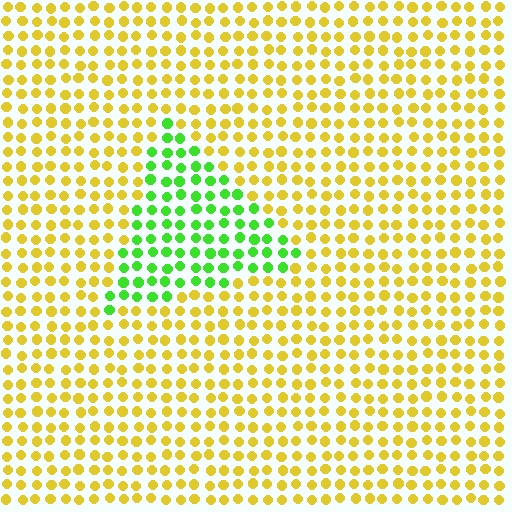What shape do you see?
I see a triangle.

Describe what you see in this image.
The image is filled with small yellow elements in a uniform arrangement. A triangle-shaped region is visible where the elements are tinted to a slightly different hue, forming a subtle color boundary.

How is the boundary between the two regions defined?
The boundary is defined purely by a slight shift in hue (about 62 degrees). Spacing, size, and orientation are identical on both sides.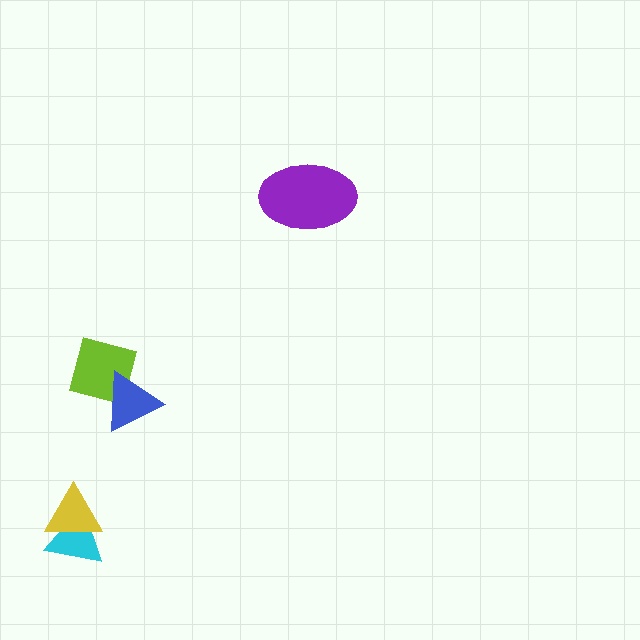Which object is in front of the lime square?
The blue triangle is in front of the lime square.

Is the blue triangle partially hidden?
No, no other shape covers it.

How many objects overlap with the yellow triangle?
1 object overlaps with the yellow triangle.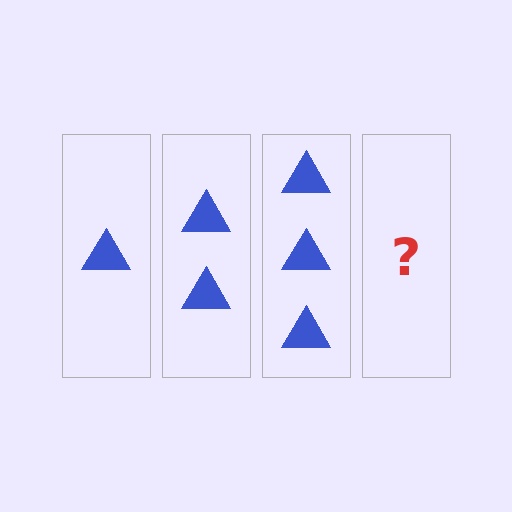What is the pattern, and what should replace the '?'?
The pattern is that each step adds one more triangle. The '?' should be 4 triangles.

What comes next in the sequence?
The next element should be 4 triangles.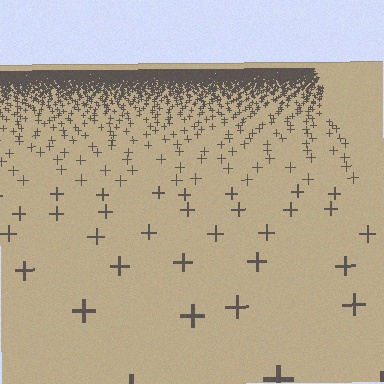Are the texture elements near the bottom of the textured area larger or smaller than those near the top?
Larger. Near the bottom, elements are closer to the viewer and appear at a bigger on-screen size.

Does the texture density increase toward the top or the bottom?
Density increases toward the top.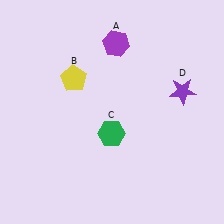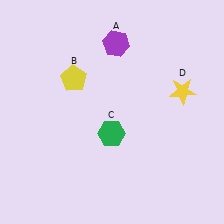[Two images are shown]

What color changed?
The star (D) changed from purple in Image 1 to yellow in Image 2.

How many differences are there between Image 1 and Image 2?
There is 1 difference between the two images.